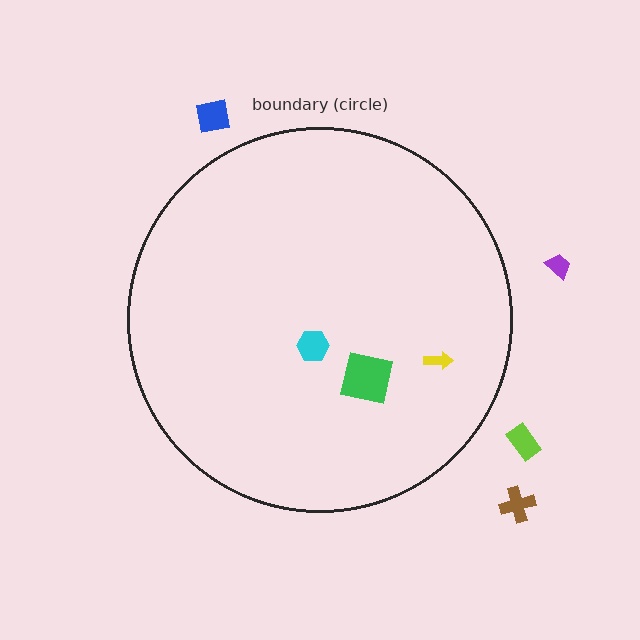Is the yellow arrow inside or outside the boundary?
Inside.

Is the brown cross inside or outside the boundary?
Outside.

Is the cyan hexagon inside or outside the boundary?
Inside.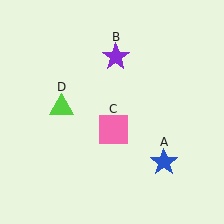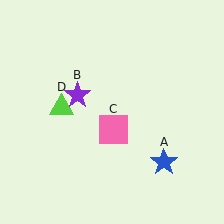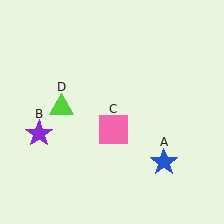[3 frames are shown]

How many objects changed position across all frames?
1 object changed position: purple star (object B).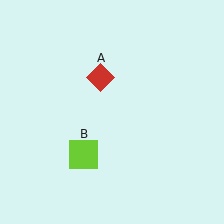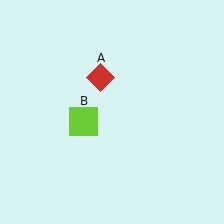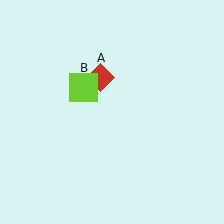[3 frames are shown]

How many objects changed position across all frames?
1 object changed position: lime square (object B).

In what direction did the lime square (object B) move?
The lime square (object B) moved up.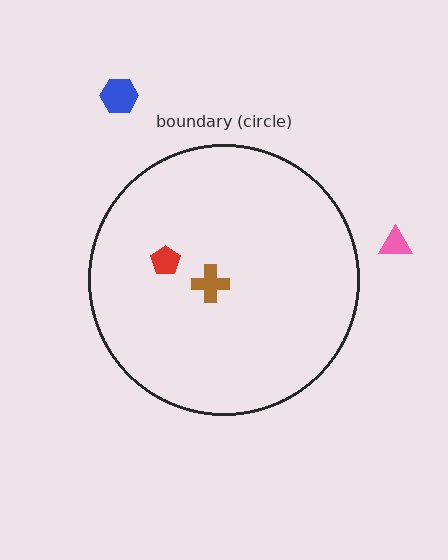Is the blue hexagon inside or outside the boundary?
Outside.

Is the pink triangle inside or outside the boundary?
Outside.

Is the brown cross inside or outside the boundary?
Inside.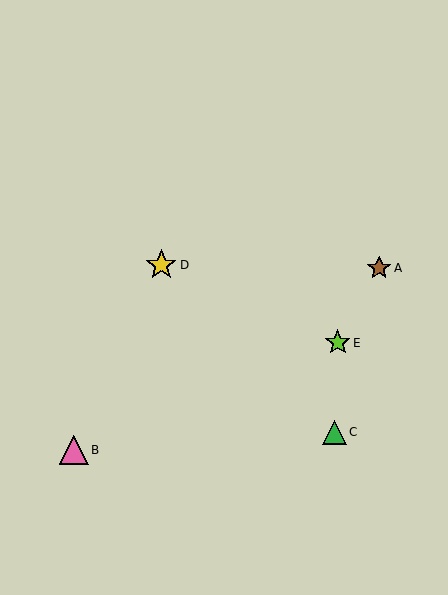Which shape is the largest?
The yellow star (labeled D) is the largest.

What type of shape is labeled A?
Shape A is a brown star.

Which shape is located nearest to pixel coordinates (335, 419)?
The green triangle (labeled C) at (335, 432) is nearest to that location.